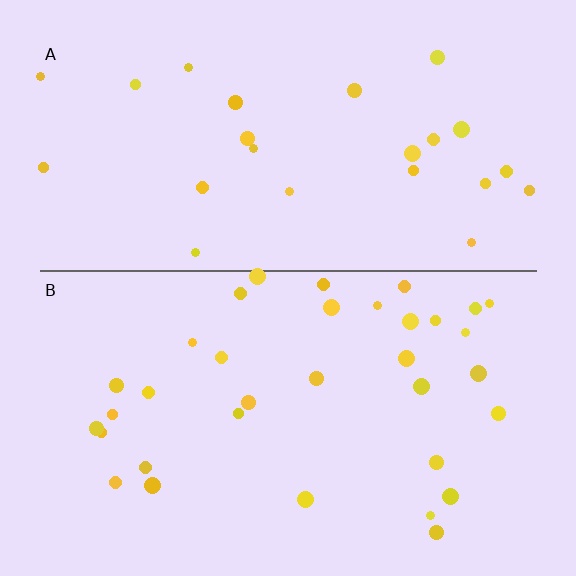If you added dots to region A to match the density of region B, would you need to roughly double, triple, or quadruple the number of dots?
Approximately double.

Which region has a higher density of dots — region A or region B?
B (the bottom).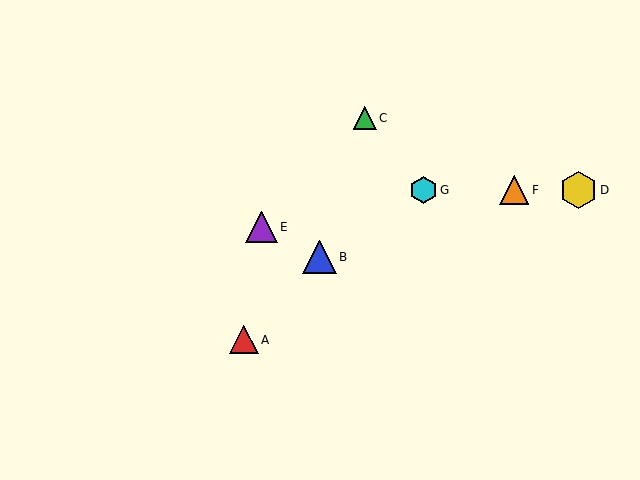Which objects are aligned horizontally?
Objects D, F, G are aligned horizontally.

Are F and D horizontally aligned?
Yes, both are at y≈190.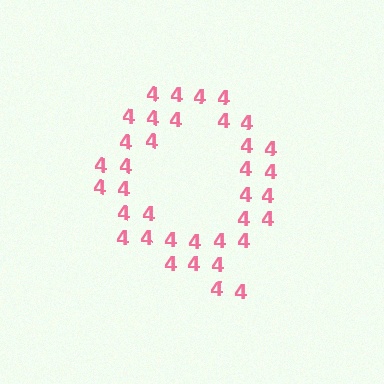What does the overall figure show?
The overall figure shows the letter Q.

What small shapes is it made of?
It is made of small digit 4's.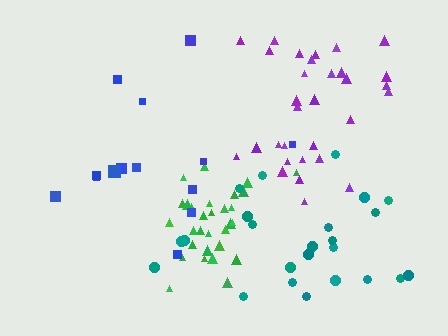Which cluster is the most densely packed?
Green.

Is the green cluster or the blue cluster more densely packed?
Green.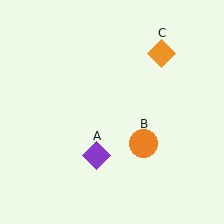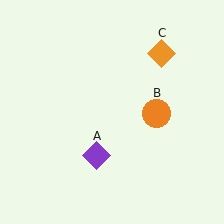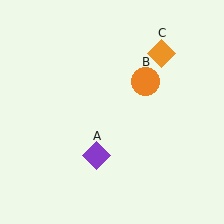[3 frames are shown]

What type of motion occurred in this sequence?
The orange circle (object B) rotated counterclockwise around the center of the scene.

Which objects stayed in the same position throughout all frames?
Purple diamond (object A) and orange diamond (object C) remained stationary.